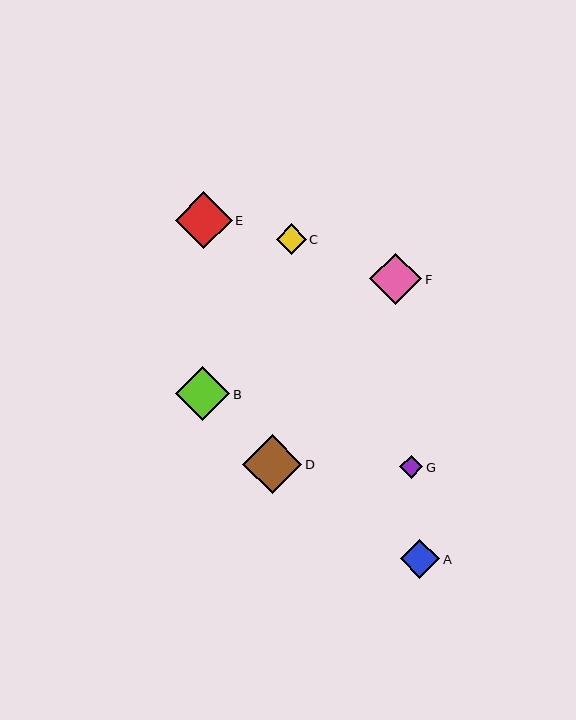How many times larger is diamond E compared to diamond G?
Diamond E is approximately 2.5 times the size of diamond G.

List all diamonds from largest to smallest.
From largest to smallest: D, E, B, F, A, C, G.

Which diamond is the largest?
Diamond D is the largest with a size of approximately 60 pixels.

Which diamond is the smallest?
Diamond G is the smallest with a size of approximately 23 pixels.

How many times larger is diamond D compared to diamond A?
Diamond D is approximately 1.5 times the size of diamond A.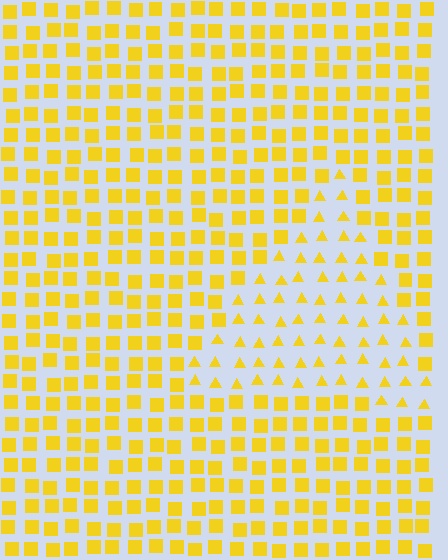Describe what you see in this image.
The image is filled with small yellow elements arranged in a uniform grid. A triangle-shaped region contains triangles, while the surrounding area contains squares. The boundary is defined purely by the change in element shape.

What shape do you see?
I see a triangle.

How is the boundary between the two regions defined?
The boundary is defined by a change in element shape: triangles inside vs. squares outside. All elements share the same color and spacing.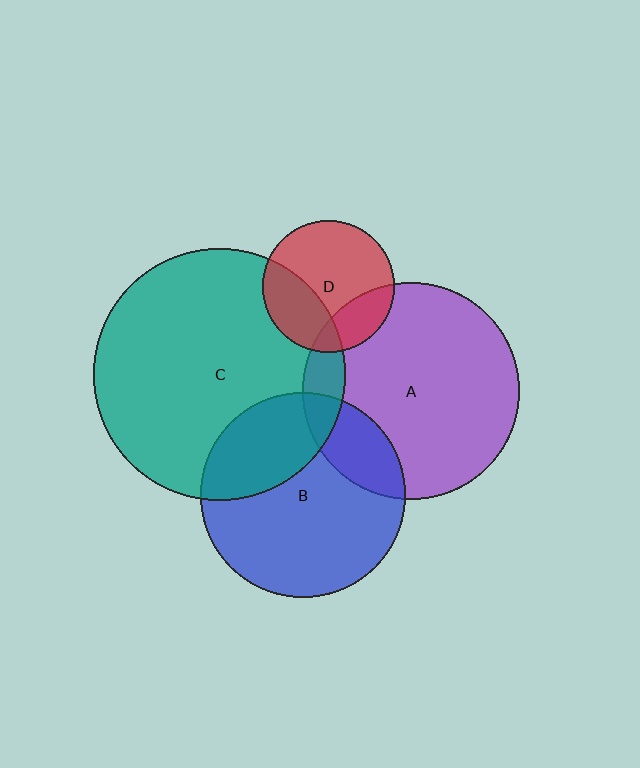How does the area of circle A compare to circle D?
Approximately 2.7 times.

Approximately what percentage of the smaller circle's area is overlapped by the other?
Approximately 30%.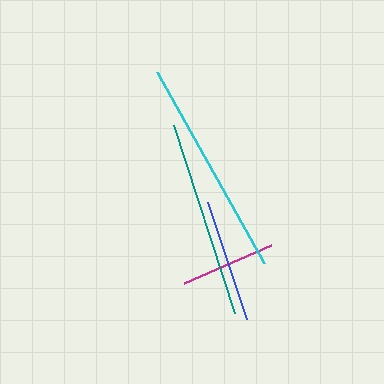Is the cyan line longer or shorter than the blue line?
The cyan line is longer than the blue line.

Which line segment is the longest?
The cyan line is the longest at approximately 218 pixels.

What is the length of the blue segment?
The blue segment is approximately 123 pixels long.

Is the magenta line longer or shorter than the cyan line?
The cyan line is longer than the magenta line.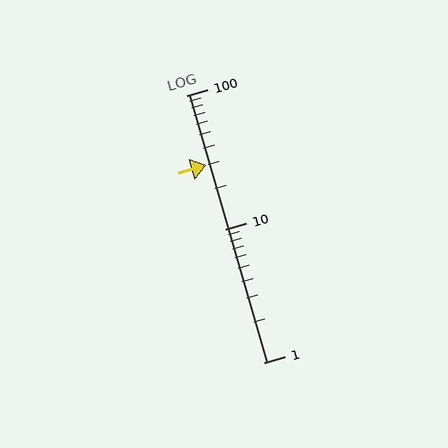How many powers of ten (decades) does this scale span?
The scale spans 2 decades, from 1 to 100.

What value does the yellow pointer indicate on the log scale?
The pointer indicates approximately 30.